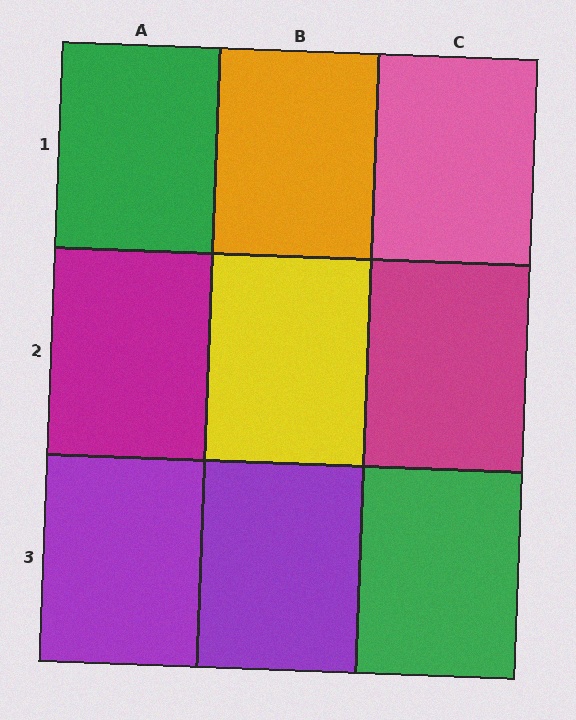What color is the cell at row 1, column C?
Pink.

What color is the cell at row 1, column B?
Orange.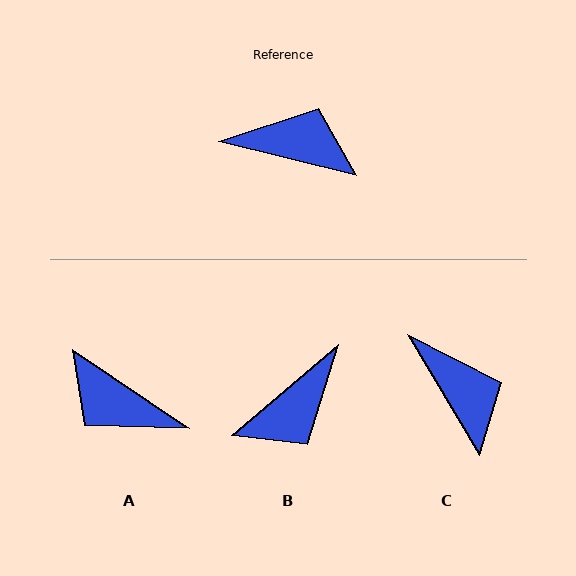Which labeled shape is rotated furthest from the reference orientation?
A, about 160 degrees away.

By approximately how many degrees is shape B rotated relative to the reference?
Approximately 126 degrees clockwise.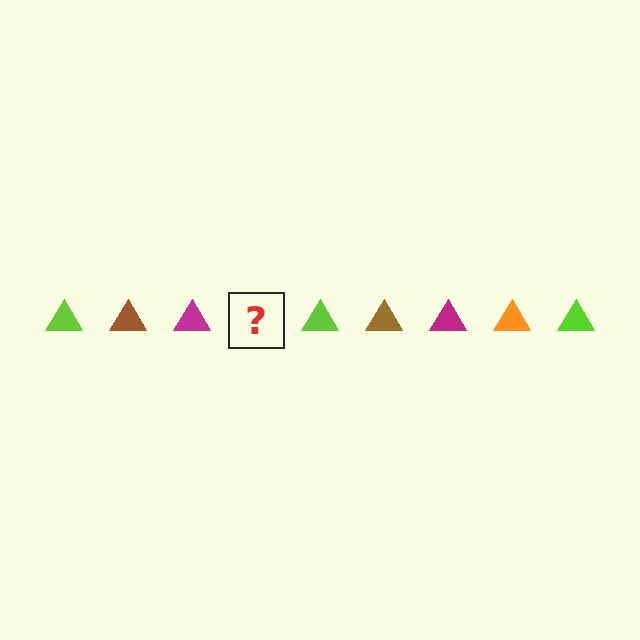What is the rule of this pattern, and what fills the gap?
The rule is that the pattern cycles through lime, brown, magenta, orange triangles. The gap should be filled with an orange triangle.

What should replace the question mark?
The question mark should be replaced with an orange triangle.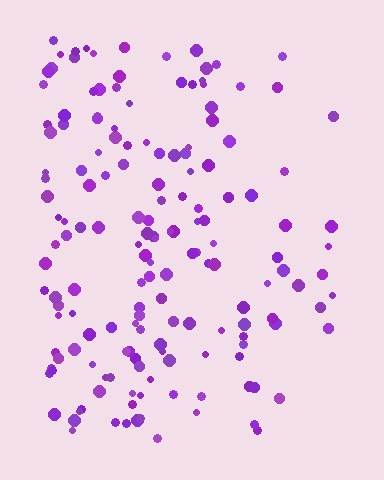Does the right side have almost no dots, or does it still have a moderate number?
Still a moderate number, just noticeably fewer than the left.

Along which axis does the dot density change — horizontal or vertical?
Horizontal.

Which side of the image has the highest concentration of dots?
The left.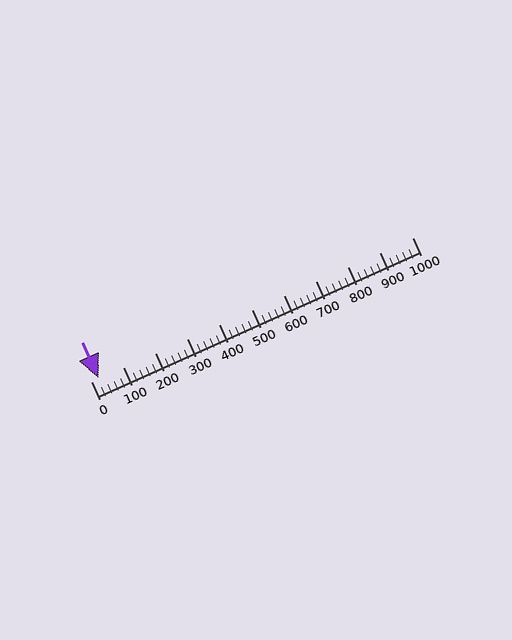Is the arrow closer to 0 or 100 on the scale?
The arrow is closer to 0.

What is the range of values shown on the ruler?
The ruler shows values from 0 to 1000.